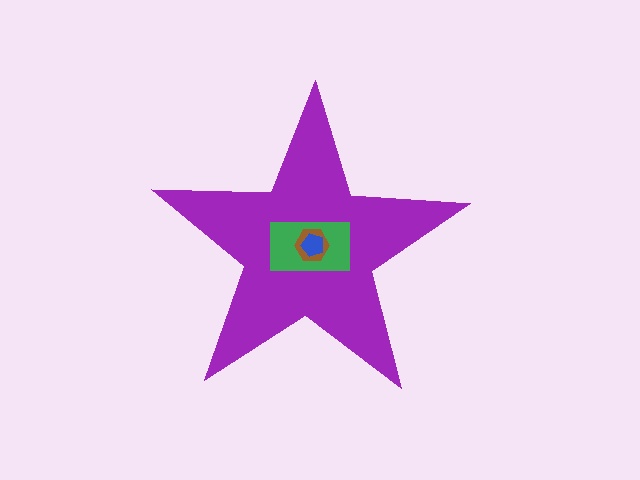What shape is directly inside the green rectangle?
The brown hexagon.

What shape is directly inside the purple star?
The green rectangle.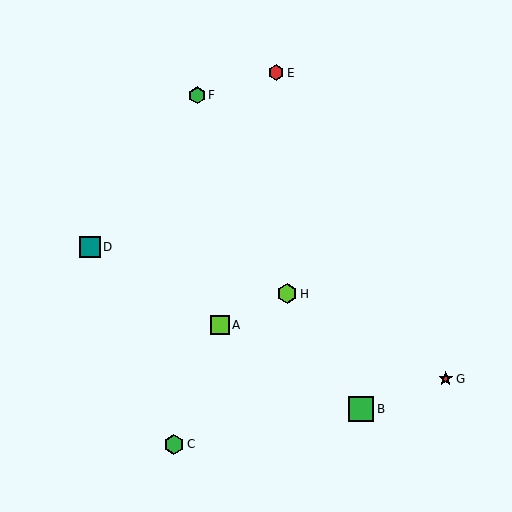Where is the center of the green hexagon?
The center of the green hexagon is at (197, 95).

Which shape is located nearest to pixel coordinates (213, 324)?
The lime square (labeled A) at (220, 325) is nearest to that location.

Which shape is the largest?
The green square (labeled B) is the largest.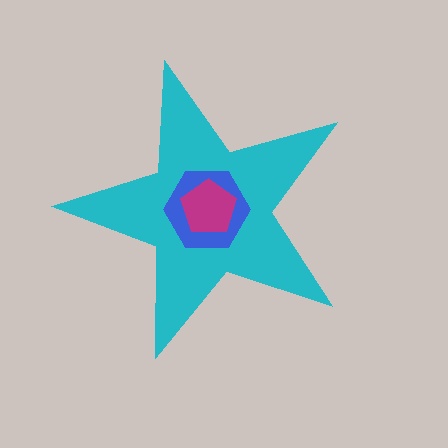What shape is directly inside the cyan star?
The blue hexagon.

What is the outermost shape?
The cyan star.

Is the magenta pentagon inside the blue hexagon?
Yes.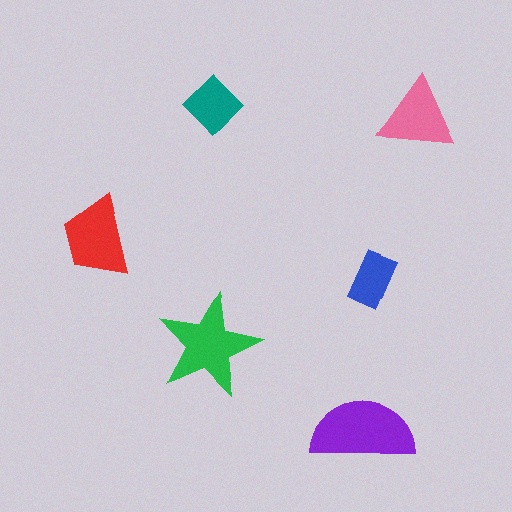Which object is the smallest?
The blue rectangle.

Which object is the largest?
The purple semicircle.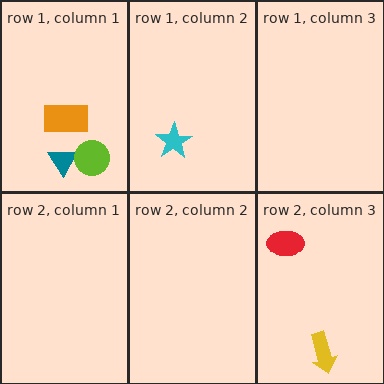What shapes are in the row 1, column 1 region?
The teal triangle, the orange rectangle, the lime circle.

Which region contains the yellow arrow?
The row 2, column 3 region.